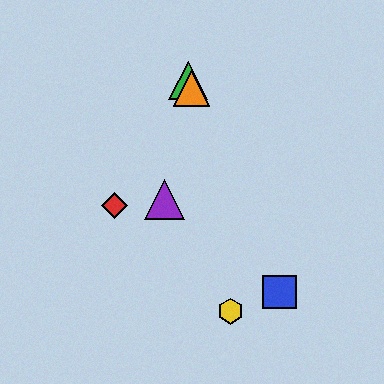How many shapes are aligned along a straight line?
3 shapes (the blue square, the green triangle, the orange triangle) are aligned along a straight line.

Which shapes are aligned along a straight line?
The blue square, the green triangle, the orange triangle are aligned along a straight line.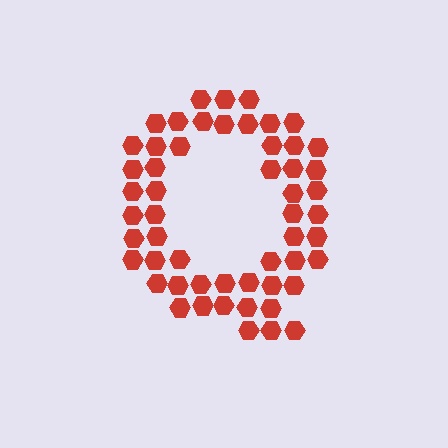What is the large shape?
The large shape is the letter Q.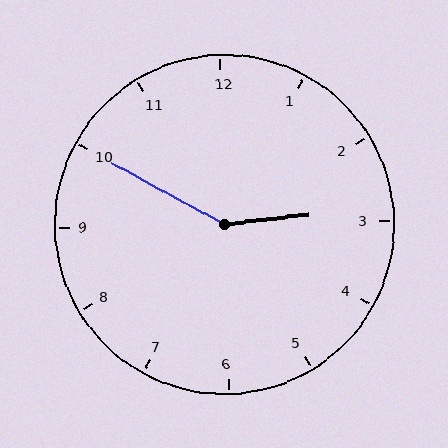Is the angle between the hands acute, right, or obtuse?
It is obtuse.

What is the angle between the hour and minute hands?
Approximately 145 degrees.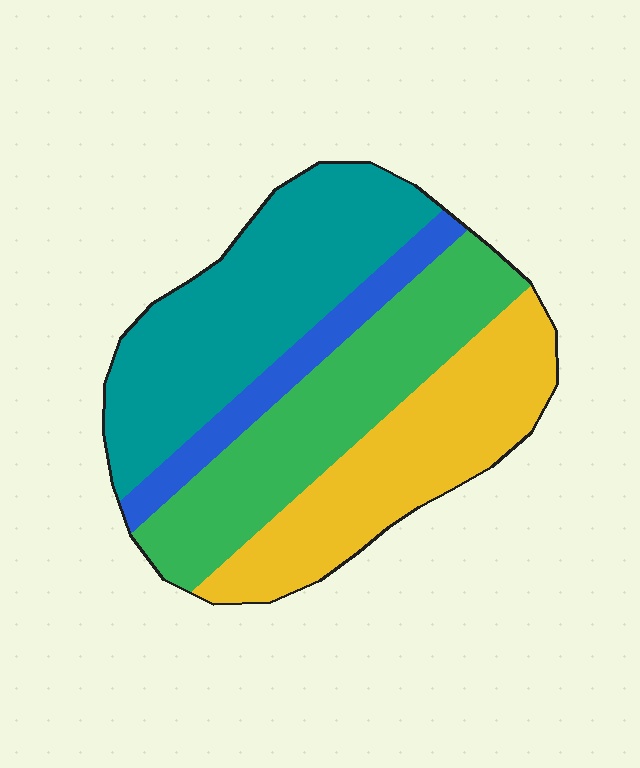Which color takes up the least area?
Blue, at roughly 10%.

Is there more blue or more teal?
Teal.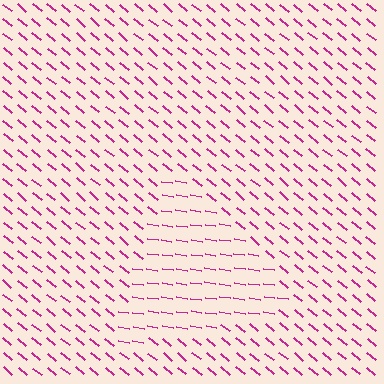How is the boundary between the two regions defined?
The boundary is defined purely by a change in line orientation (approximately 31 degrees difference). All lines are the same color and thickness.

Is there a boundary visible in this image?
Yes, there is a texture boundary formed by a change in line orientation.